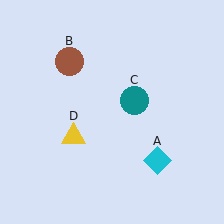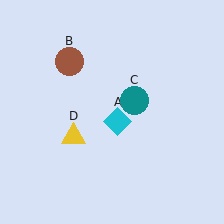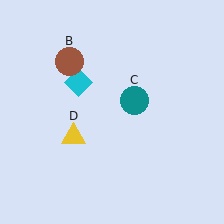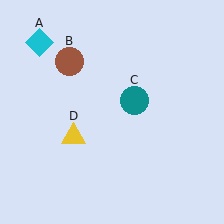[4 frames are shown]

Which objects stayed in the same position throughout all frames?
Brown circle (object B) and teal circle (object C) and yellow triangle (object D) remained stationary.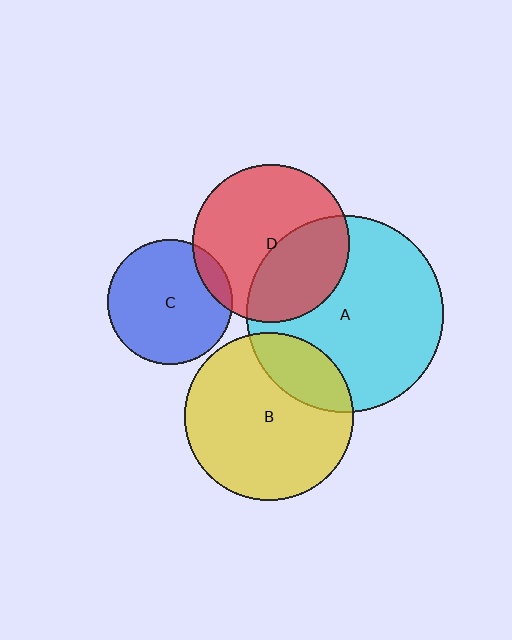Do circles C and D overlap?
Yes.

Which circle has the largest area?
Circle A (cyan).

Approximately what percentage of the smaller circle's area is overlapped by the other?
Approximately 10%.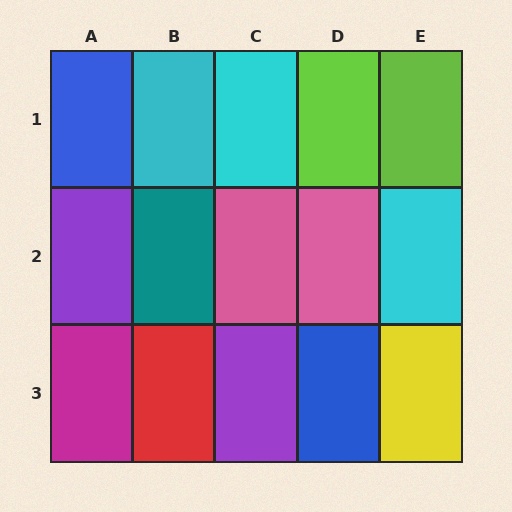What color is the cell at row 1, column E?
Lime.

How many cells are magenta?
1 cell is magenta.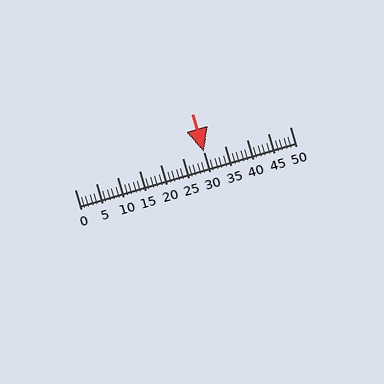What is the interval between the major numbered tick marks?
The major tick marks are spaced 5 units apart.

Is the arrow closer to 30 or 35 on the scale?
The arrow is closer to 30.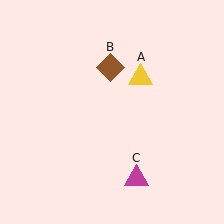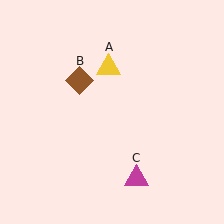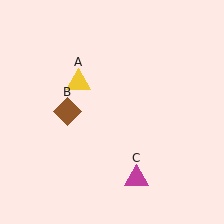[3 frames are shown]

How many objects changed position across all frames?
2 objects changed position: yellow triangle (object A), brown diamond (object B).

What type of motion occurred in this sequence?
The yellow triangle (object A), brown diamond (object B) rotated counterclockwise around the center of the scene.